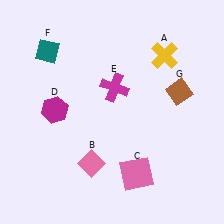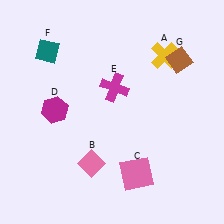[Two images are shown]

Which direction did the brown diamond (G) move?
The brown diamond (G) moved up.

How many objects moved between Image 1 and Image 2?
1 object moved between the two images.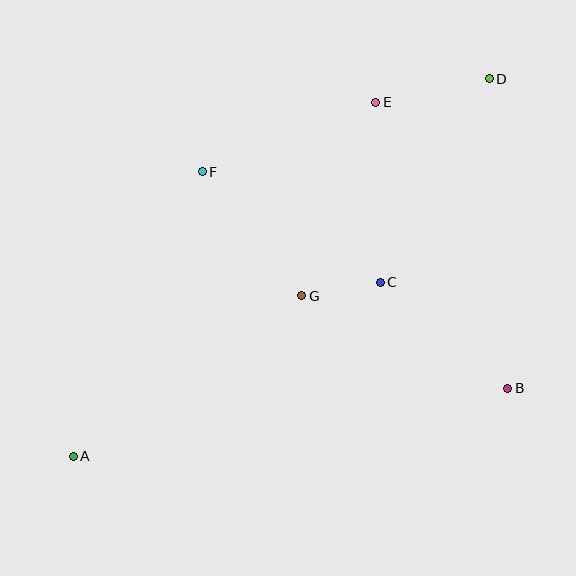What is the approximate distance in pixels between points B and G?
The distance between B and G is approximately 226 pixels.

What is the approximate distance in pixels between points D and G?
The distance between D and G is approximately 287 pixels.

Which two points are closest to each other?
Points C and G are closest to each other.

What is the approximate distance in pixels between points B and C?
The distance between B and C is approximately 166 pixels.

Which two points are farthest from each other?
Points A and D are farthest from each other.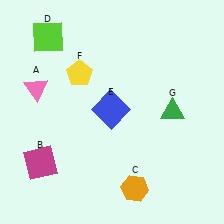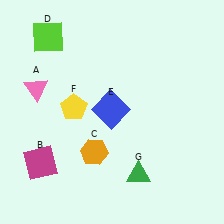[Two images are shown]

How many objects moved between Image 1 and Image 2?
3 objects moved between the two images.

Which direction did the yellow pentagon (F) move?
The yellow pentagon (F) moved down.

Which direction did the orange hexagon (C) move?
The orange hexagon (C) moved left.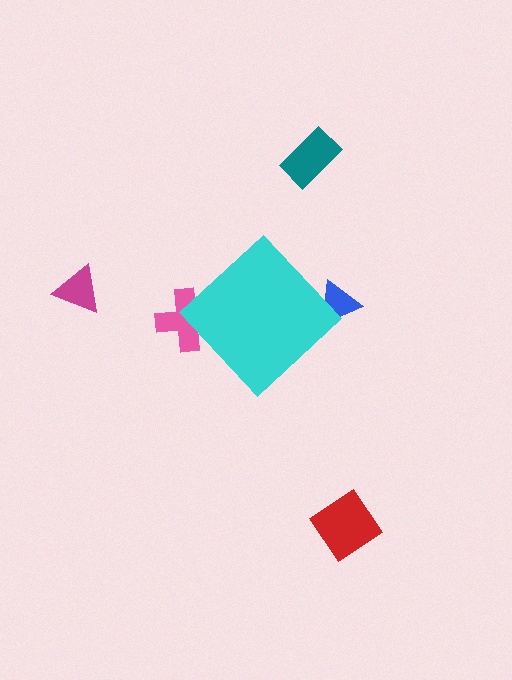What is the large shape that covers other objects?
A cyan diamond.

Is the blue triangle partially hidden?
Yes, the blue triangle is partially hidden behind the cyan diamond.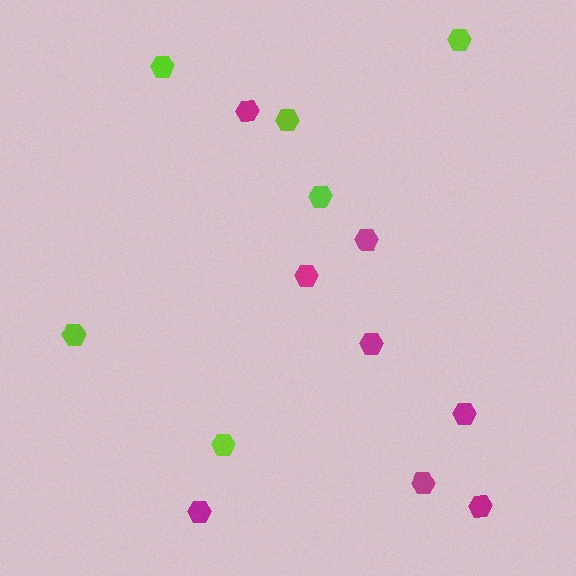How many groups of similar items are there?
There are 2 groups: one group of lime hexagons (6) and one group of magenta hexagons (8).